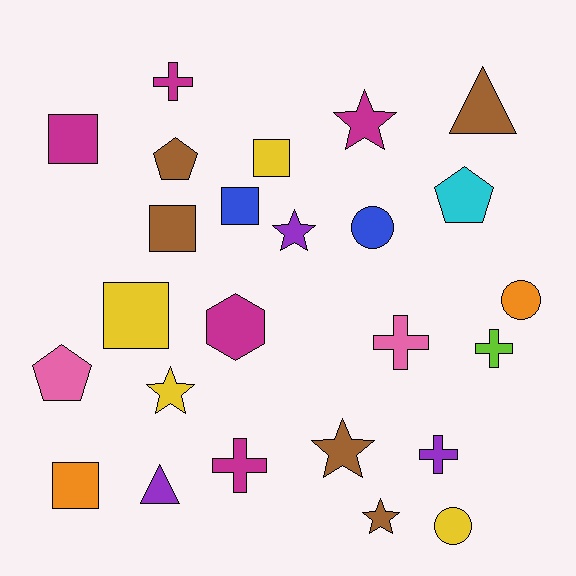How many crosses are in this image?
There are 5 crosses.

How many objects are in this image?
There are 25 objects.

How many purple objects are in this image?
There are 3 purple objects.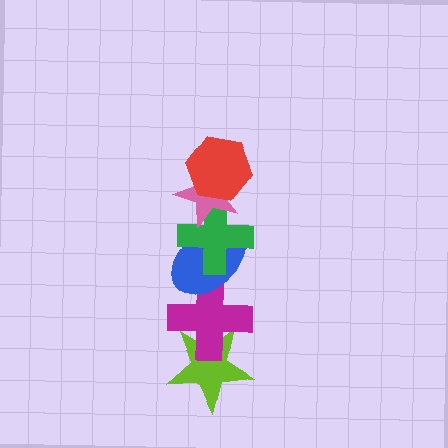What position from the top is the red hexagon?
The red hexagon is 1st from the top.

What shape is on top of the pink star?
The red hexagon is on top of the pink star.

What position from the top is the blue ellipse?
The blue ellipse is 4th from the top.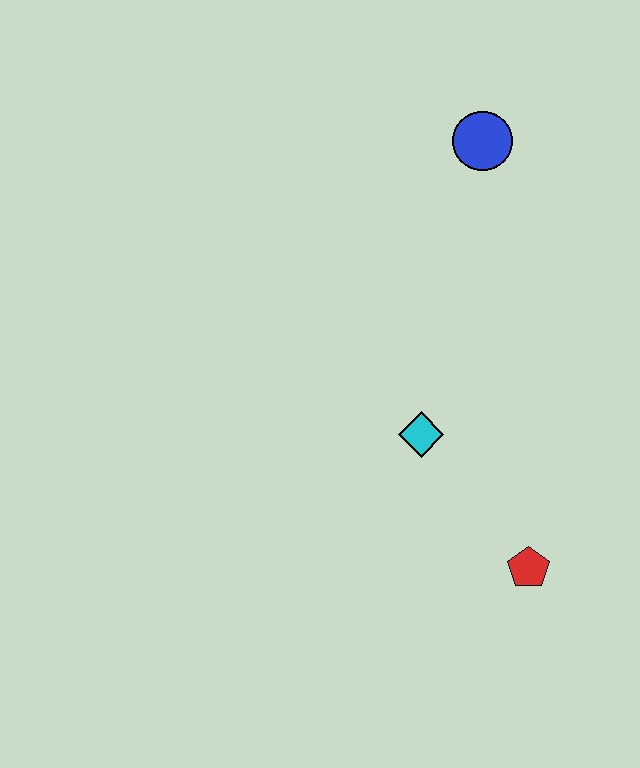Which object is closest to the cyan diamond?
The red pentagon is closest to the cyan diamond.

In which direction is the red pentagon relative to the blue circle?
The red pentagon is below the blue circle.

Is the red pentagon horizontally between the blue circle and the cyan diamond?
No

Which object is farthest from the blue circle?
The red pentagon is farthest from the blue circle.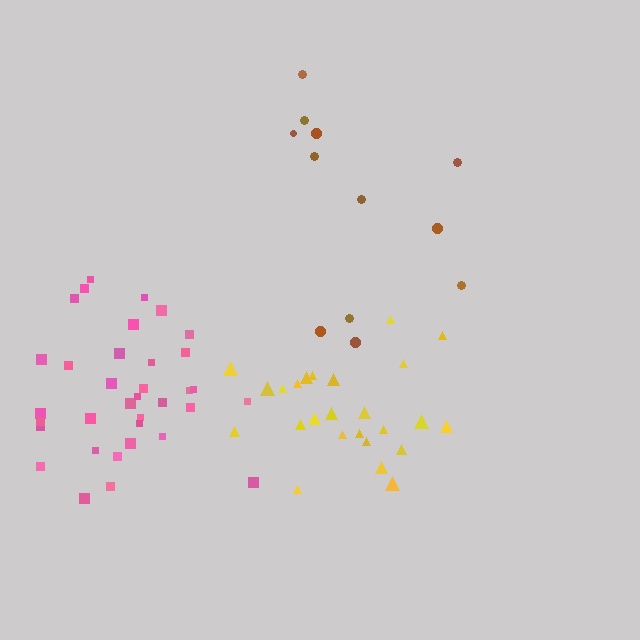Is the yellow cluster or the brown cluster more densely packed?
Yellow.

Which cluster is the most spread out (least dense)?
Brown.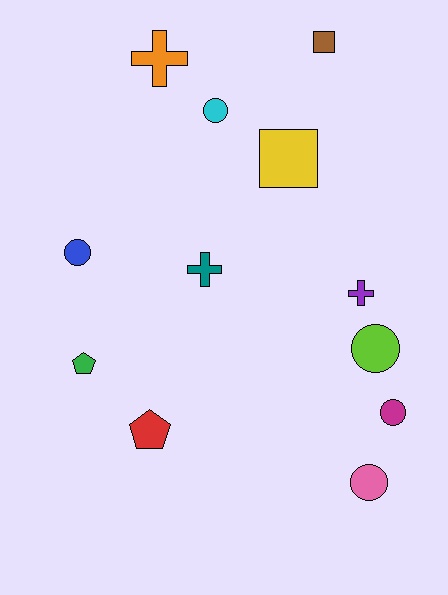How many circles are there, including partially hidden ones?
There are 5 circles.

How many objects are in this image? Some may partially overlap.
There are 12 objects.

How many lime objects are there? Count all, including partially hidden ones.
There is 1 lime object.